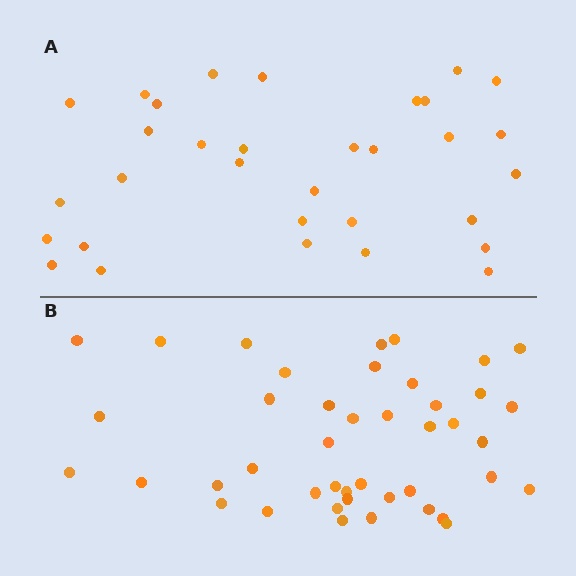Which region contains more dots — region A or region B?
Region B (the bottom region) has more dots.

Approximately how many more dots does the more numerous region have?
Region B has roughly 12 or so more dots than region A.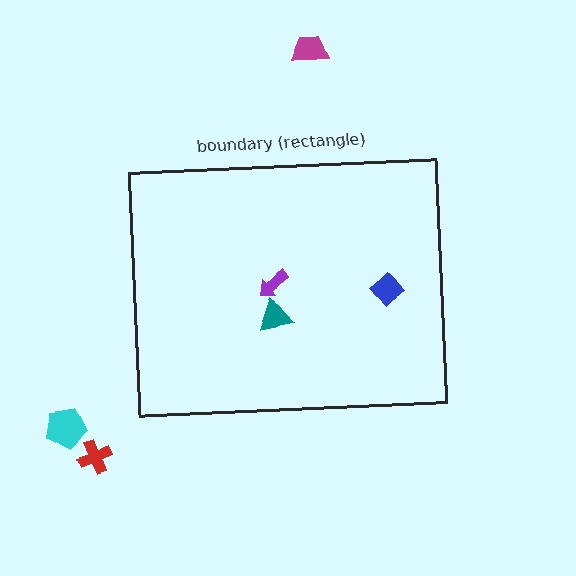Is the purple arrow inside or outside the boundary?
Inside.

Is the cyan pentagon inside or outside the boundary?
Outside.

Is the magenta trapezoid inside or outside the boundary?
Outside.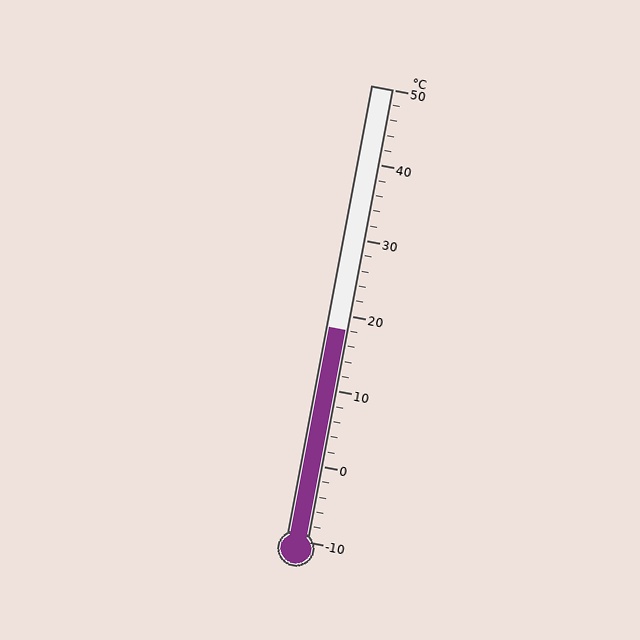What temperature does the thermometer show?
The thermometer shows approximately 18°C.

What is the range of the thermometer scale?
The thermometer scale ranges from -10°C to 50°C.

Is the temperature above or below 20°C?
The temperature is below 20°C.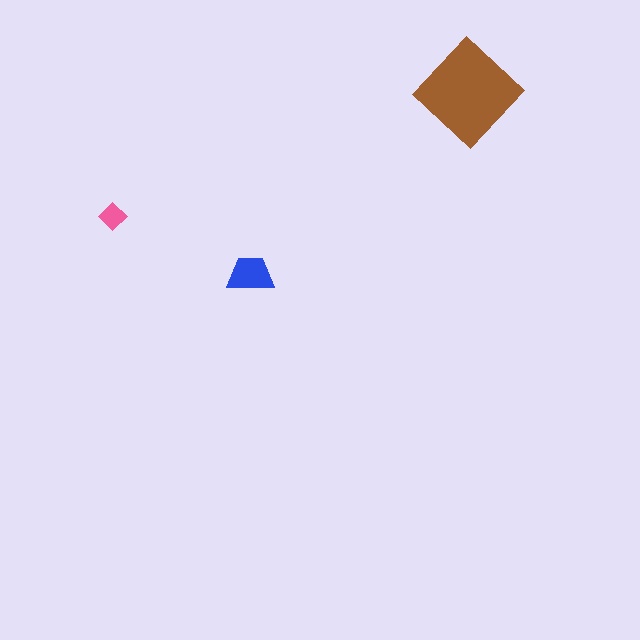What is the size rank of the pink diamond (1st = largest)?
3rd.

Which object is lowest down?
The blue trapezoid is bottommost.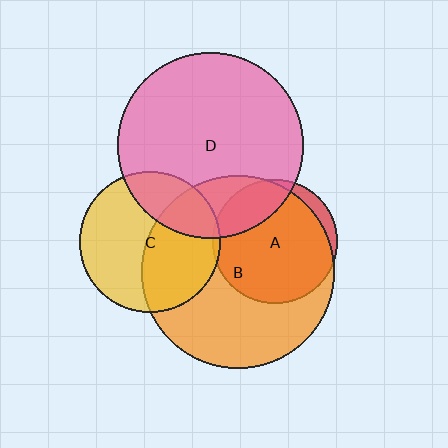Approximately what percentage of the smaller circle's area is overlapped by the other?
Approximately 5%.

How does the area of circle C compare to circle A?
Approximately 1.3 times.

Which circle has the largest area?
Circle B (orange).